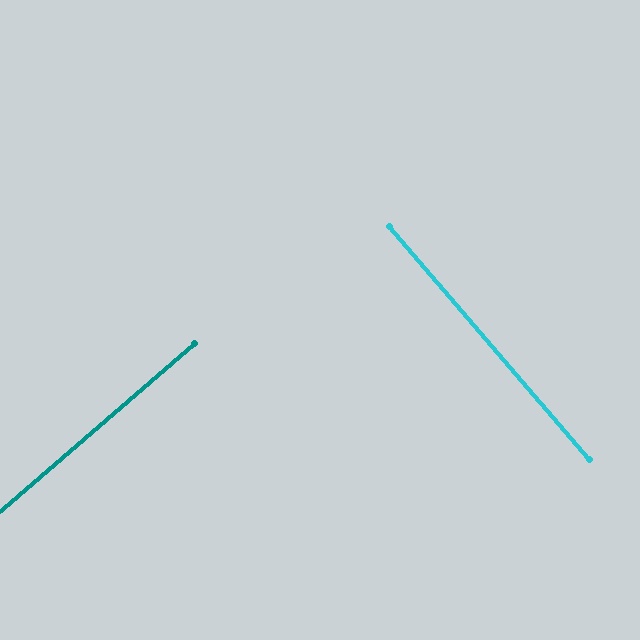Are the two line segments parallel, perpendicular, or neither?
Perpendicular — they meet at approximately 90°.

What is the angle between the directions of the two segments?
Approximately 90 degrees.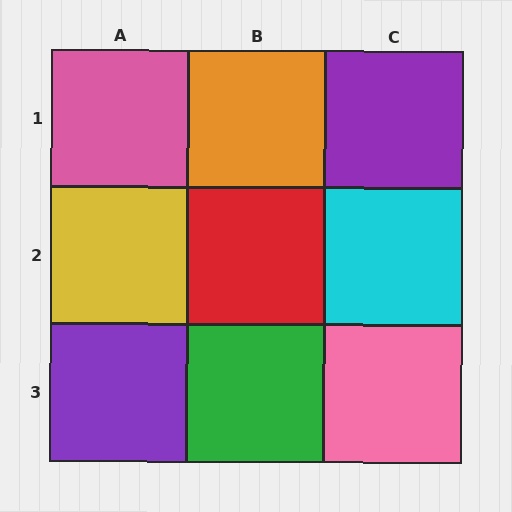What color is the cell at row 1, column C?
Purple.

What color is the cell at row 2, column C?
Cyan.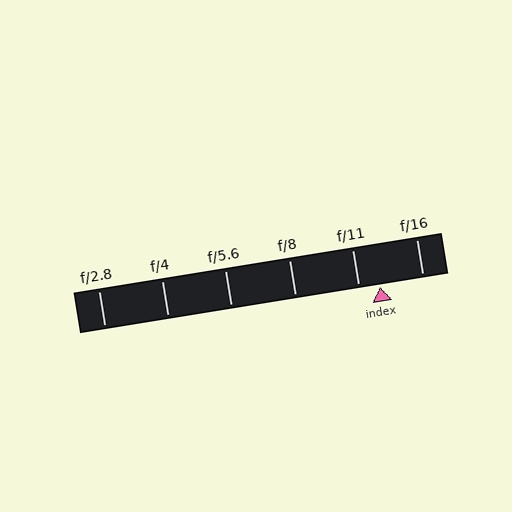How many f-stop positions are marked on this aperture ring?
There are 6 f-stop positions marked.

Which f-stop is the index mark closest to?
The index mark is closest to f/11.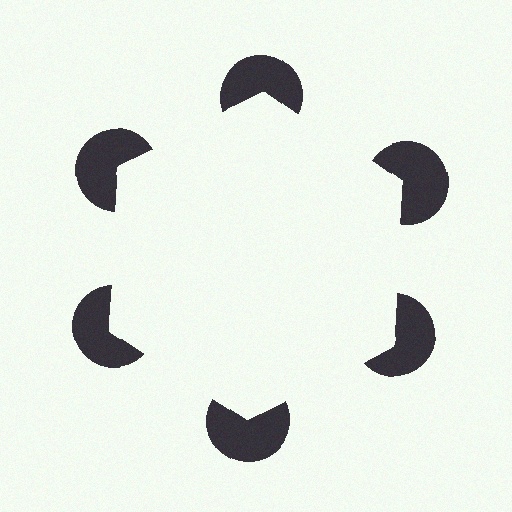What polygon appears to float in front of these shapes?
An illusory hexagon — its edges are inferred from the aligned wedge cuts in the pac-man discs, not physically drawn.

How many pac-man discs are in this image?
There are 6 — one at each vertex of the illusory hexagon.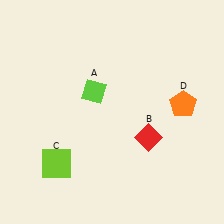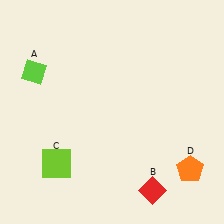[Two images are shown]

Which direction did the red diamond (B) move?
The red diamond (B) moved down.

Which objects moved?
The objects that moved are: the lime diamond (A), the red diamond (B), the orange pentagon (D).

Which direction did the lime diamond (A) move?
The lime diamond (A) moved left.